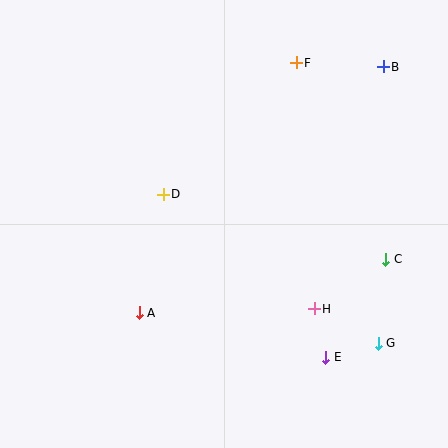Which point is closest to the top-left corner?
Point D is closest to the top-left corner.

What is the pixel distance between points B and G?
The distance between B and G is 277 pixels.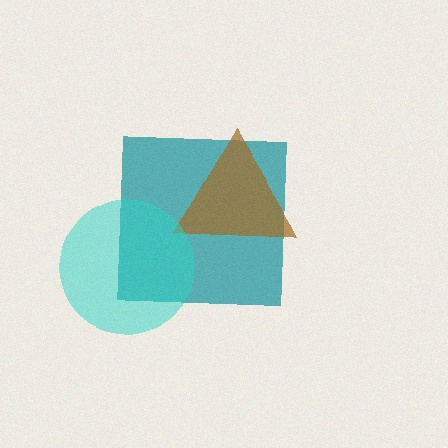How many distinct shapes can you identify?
There are 3 distinct shapes: a teal square, a brown triangle, a cyan circle.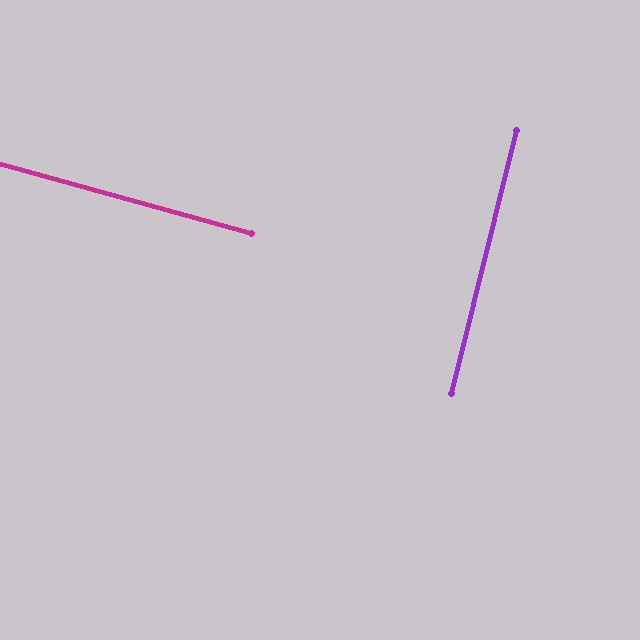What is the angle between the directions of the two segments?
Approximately 89 degrees.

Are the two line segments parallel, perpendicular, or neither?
Perpendicular — they meet at approximately 89°.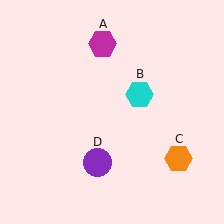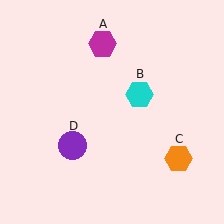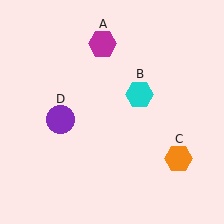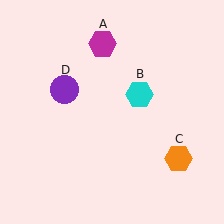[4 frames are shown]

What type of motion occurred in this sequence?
The purple circle (object D) rotated clockwise around the center of the scene.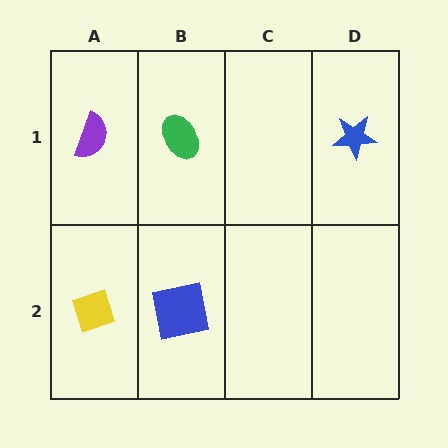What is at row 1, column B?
A green ellipse.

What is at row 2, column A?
A yellow diamond.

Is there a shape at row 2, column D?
No, that cell is empty.